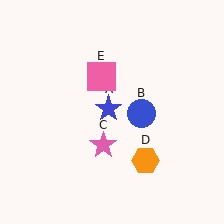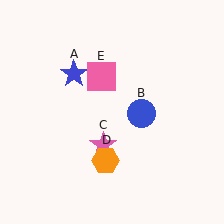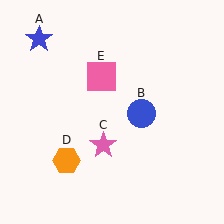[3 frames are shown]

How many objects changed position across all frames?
2 objects changed position: blue star (object A), orange hexagon (object D).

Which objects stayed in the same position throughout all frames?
Blue circle (object B) and pink star (object C) and pink square (object E) remained stationary.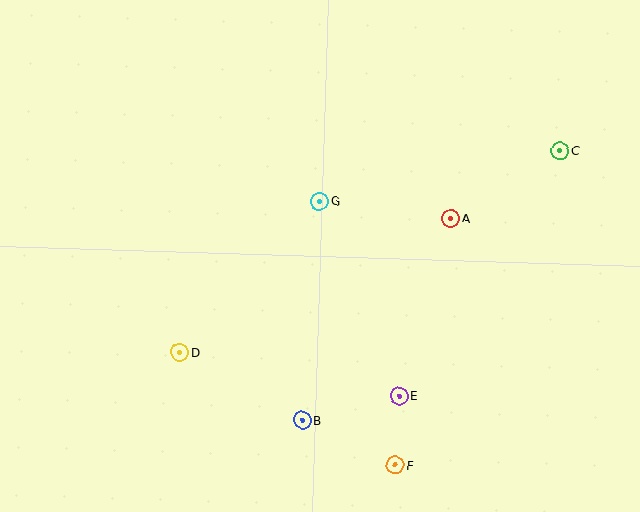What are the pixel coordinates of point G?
Point G is at (319, 201).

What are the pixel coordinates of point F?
Point F is at (395, 465).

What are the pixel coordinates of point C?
Point C is at (560, 151).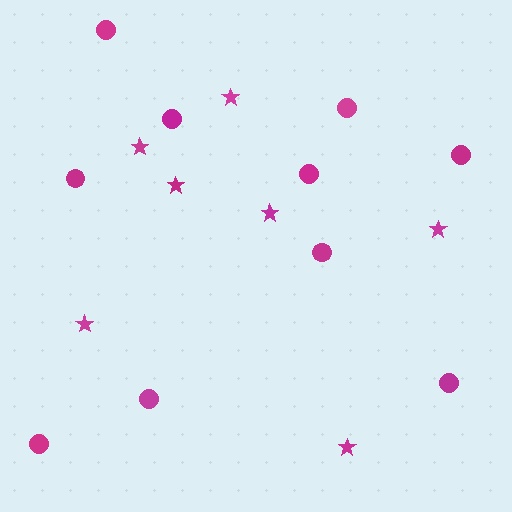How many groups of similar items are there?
There are 2 groups: one group of stars (7) and one group of circles (10).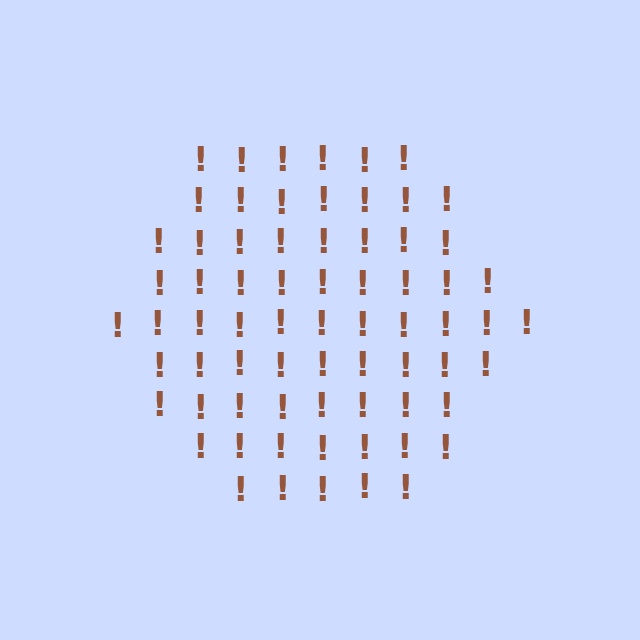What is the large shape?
The large shape is a hexagon.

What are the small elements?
The small elements are exclamation marks.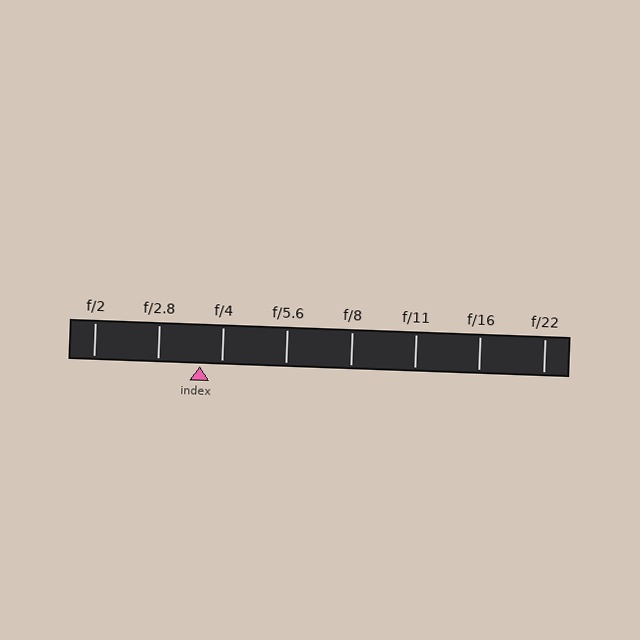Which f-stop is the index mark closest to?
The index mark is closest to f/4.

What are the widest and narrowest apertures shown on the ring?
The widest aperture shown is f/2 and the narrowest is f/22.